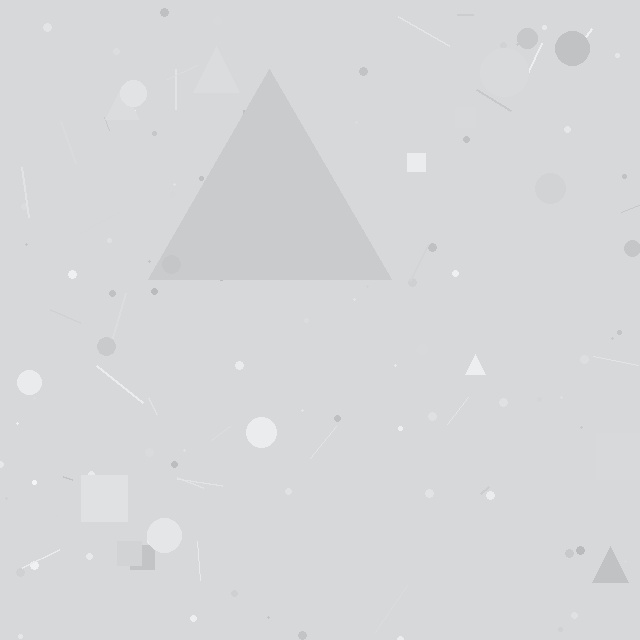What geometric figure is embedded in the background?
A triangle is embedded in the background.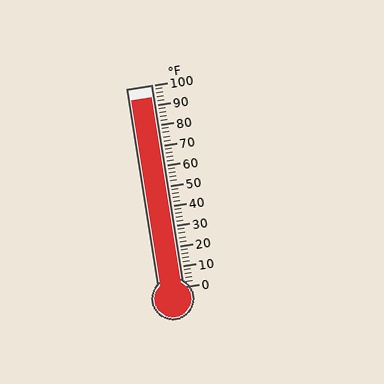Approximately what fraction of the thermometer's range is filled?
The thermometer is filled to approximately 95% of its range.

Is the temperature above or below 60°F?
The temperature is above 60°F.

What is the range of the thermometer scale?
The thermometer scale ranges from 0°F to 100°F.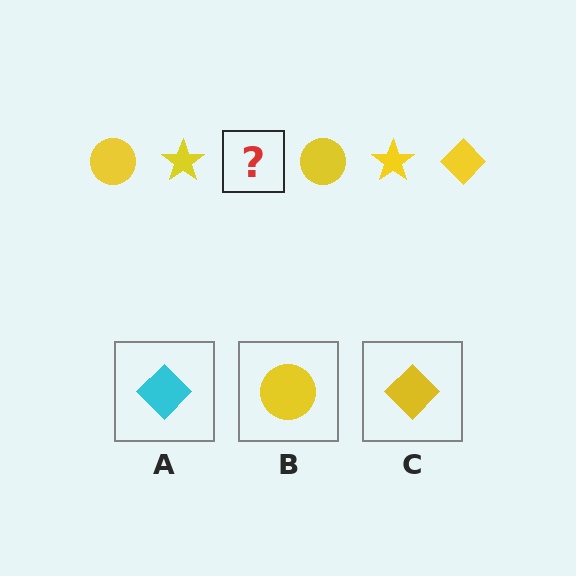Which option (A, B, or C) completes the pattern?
C.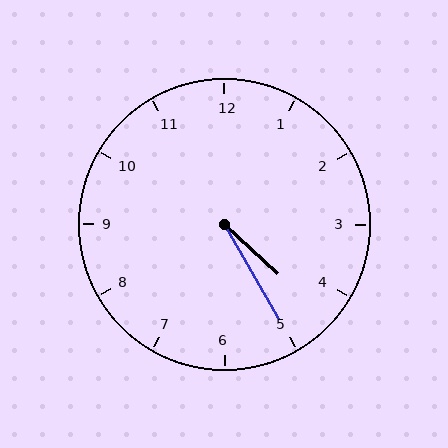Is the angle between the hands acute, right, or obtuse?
It is acute.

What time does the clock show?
4:25.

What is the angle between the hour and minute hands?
Approximately 18 degrees.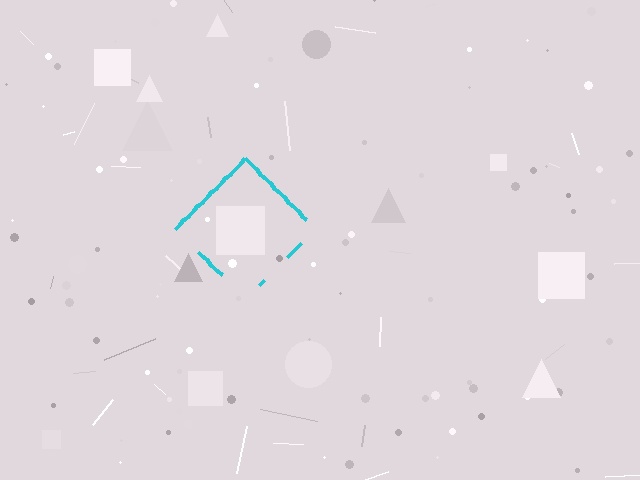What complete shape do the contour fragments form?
The contour fragments form a diamond.